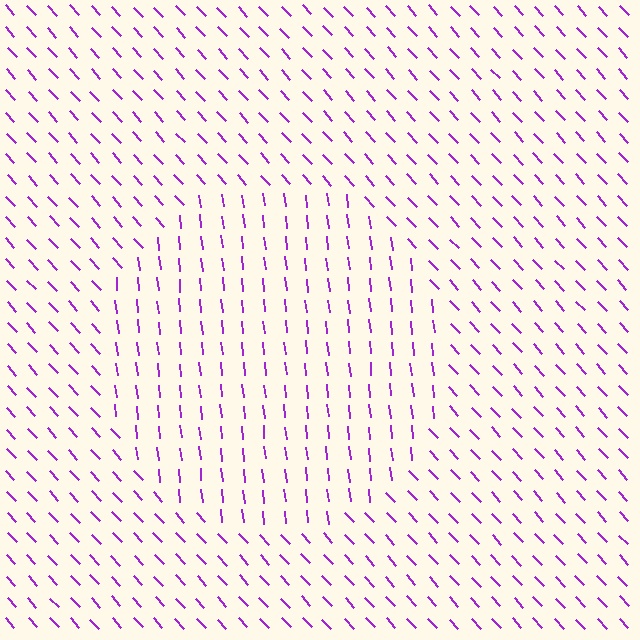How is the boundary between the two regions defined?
The boundary is defined purely by a change in line orientation (approximately 36 degrees difference). All lines are the same color and thickness.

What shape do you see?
I see a circle.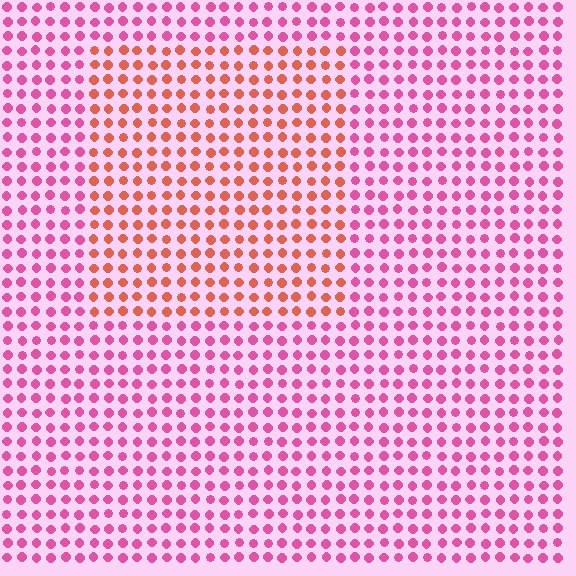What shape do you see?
I see a rectangle.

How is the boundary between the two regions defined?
The boundary is defined purely by a slight shift in hue (about 42 degrees). Spacing, size, and orientation are identical on both sides.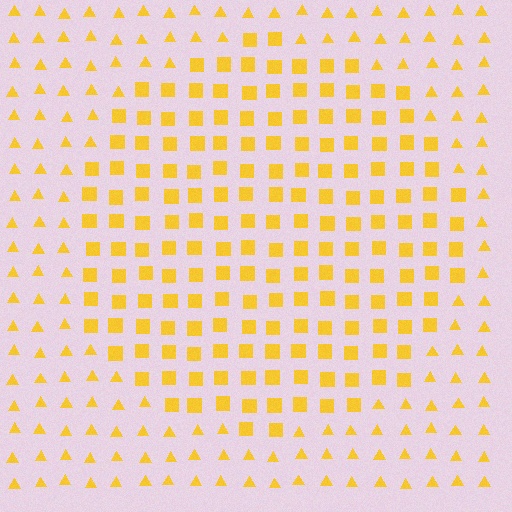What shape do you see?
I see a circle.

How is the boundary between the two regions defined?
The boundary is defined by a change in element shape: squares inside vs. triangles outside. All elements share the same color and spacing.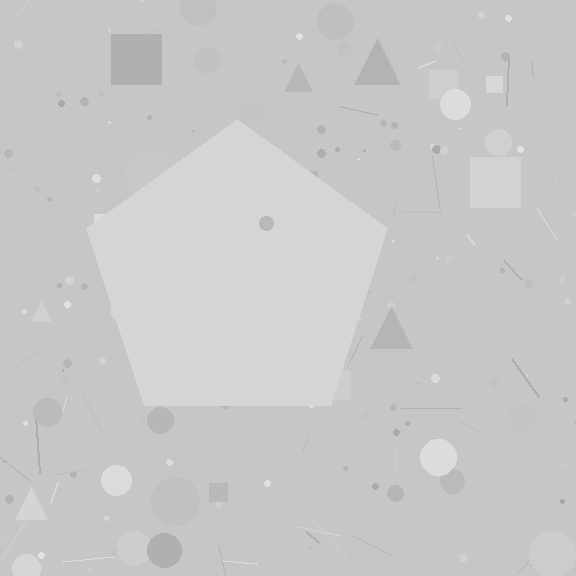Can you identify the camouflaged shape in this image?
The camouflaged shape is a pentagon.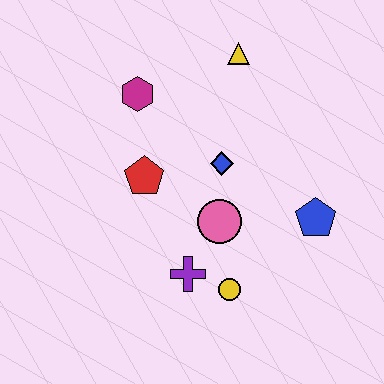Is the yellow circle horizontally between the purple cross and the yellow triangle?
Yes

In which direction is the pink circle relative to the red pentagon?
The pink circle is to the right of the red pentagon.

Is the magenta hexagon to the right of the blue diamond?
No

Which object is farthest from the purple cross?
The yellow triangle is farthest from the purple cross.